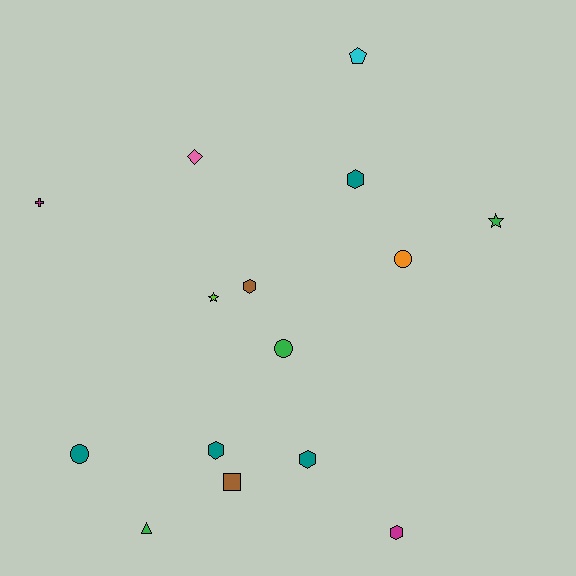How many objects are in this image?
There are 15 objects.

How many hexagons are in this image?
There are 5 hexagons.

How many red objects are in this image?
There are no red objects.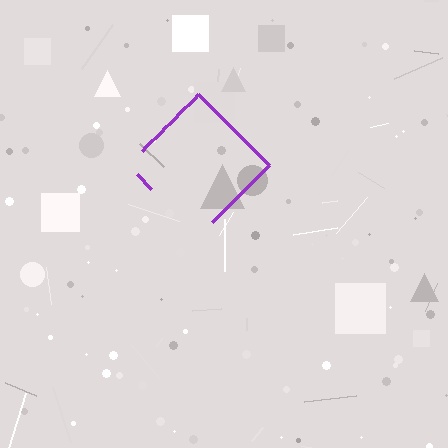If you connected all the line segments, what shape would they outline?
They would outline a diamond.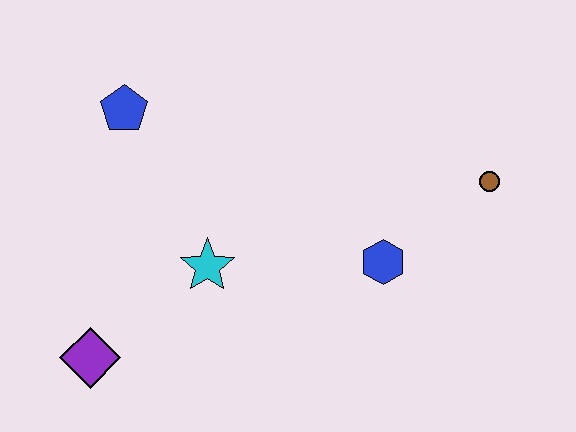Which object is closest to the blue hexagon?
The brown circle is closest to the blue hexagon.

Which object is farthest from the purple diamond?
The brown circle is farthest from the purple diamond.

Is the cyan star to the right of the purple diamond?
Yes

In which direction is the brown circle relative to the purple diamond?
The brown circle is to the right of the purple diamond.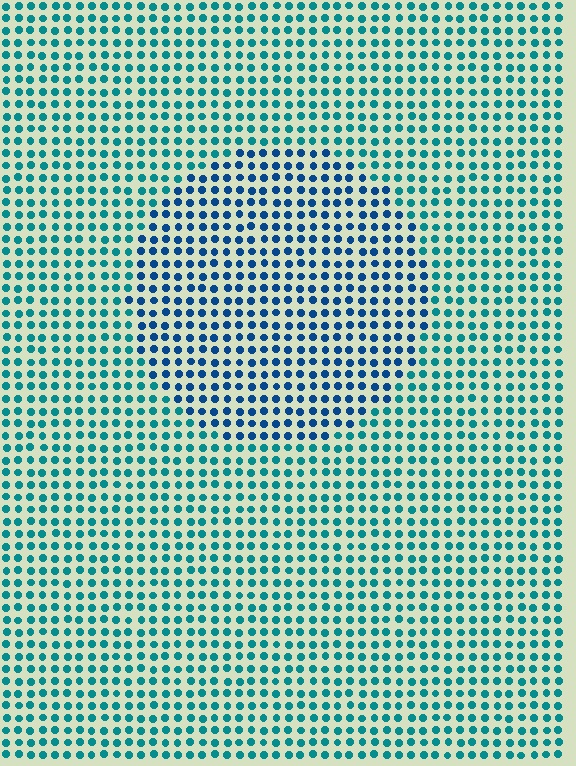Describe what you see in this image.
The image is filled with small teal elements in a uniform arrangement. A circle-shaped region is visible where the elements are tinted to a slightly different hue, forming a subtle color boundary.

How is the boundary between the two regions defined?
The boundary is defined purely by a slight shift in hue (about 31 degrees). Spacing, size, and orientation are identical on both sides.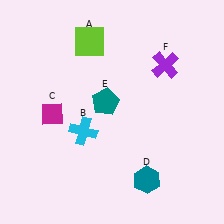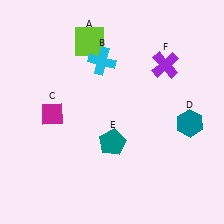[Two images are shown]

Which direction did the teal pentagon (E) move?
The teal pentagon (E) moved down.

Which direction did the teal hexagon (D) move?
The teal hexagon (D) moved up.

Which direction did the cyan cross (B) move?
The cyan cross (B) moved up.